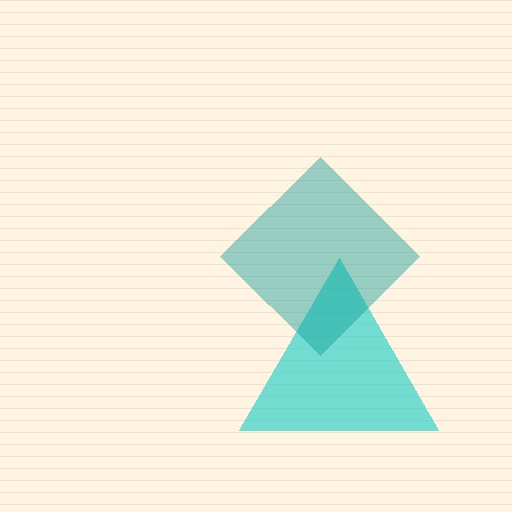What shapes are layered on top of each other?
The layered shapes are: a cyan triangle, a teal diamond.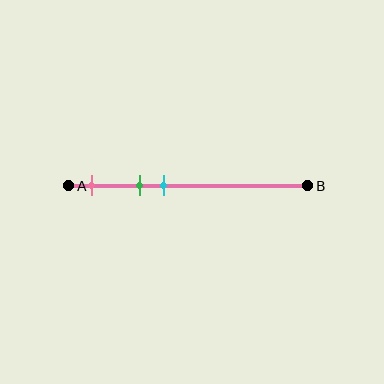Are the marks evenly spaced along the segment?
Yes, the marks are approximately evenly spaced.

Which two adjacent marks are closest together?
The green and cyan marks are the closest adjacent pair.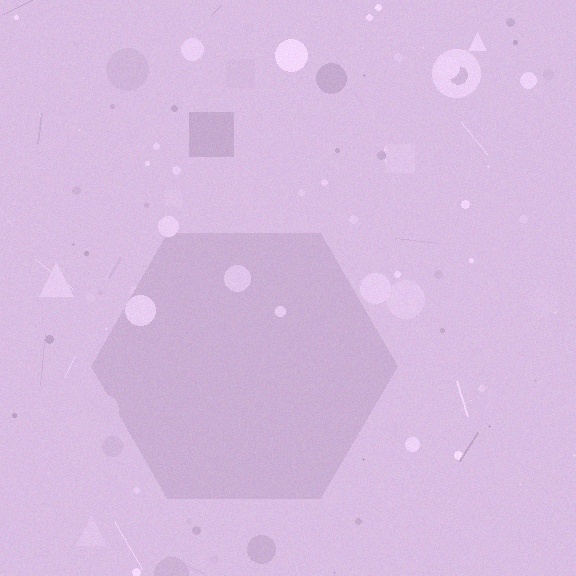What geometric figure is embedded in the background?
A hexagon is embedded in the background.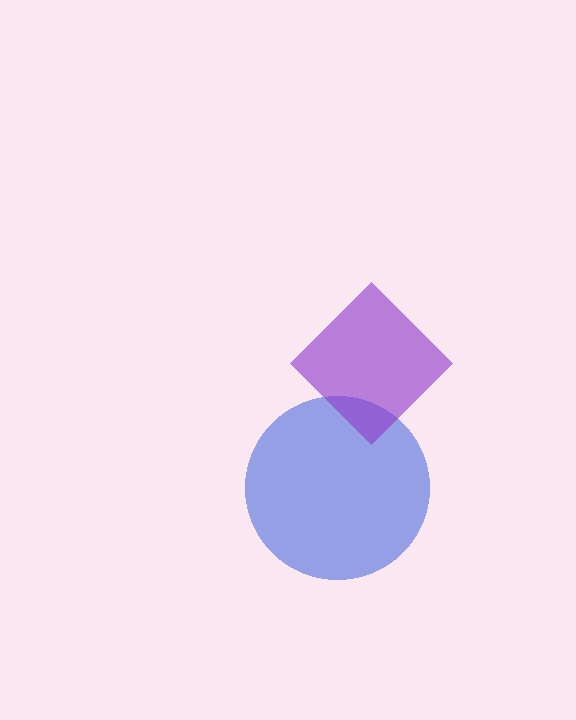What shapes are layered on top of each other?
The layered shapes are: a blue circle, a purple diamond.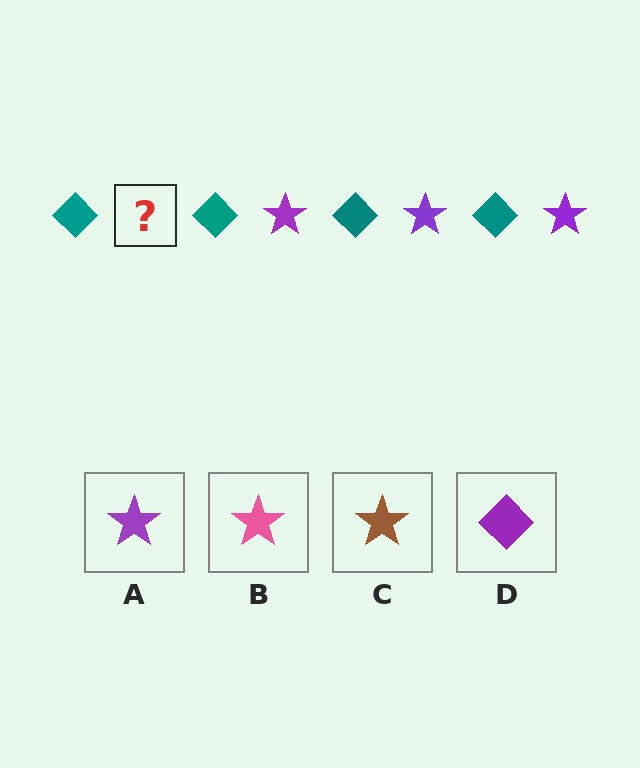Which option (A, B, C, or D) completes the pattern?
A.